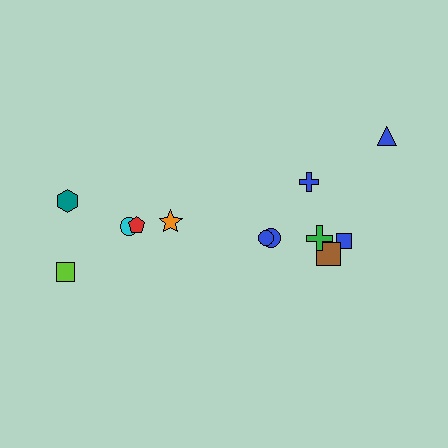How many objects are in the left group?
There are 5 objects.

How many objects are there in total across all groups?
There are 12 objects.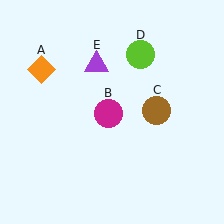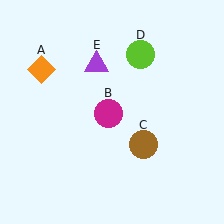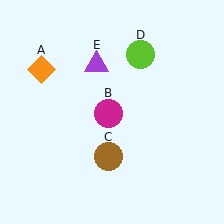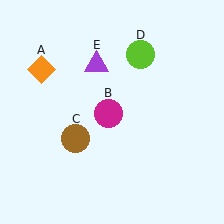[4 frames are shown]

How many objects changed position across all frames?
1 object changed position: brown circle (object C).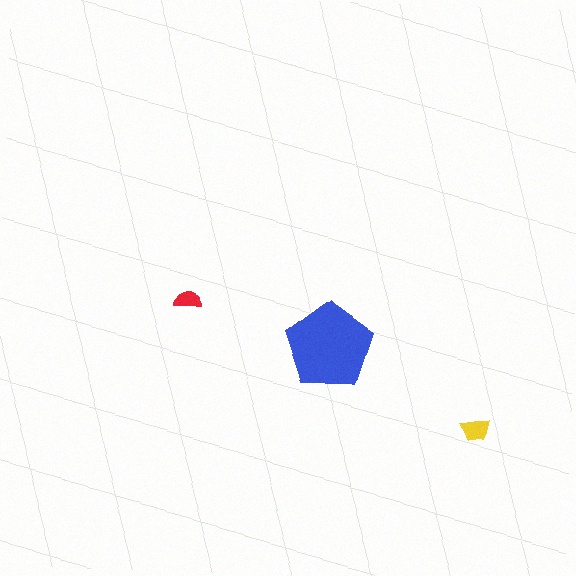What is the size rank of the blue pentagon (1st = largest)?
1st.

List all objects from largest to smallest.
The blue pentagon, the yellow trapezoid, the red semicircle.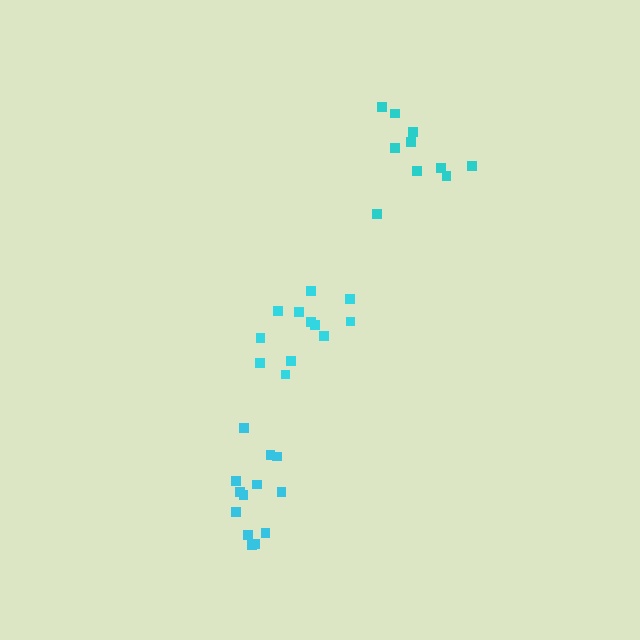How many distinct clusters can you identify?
There are 3 distinct clusters.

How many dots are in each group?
Group 1: 12 dots, Group 2: 13 dots, Group 3: 10 dots (35 total).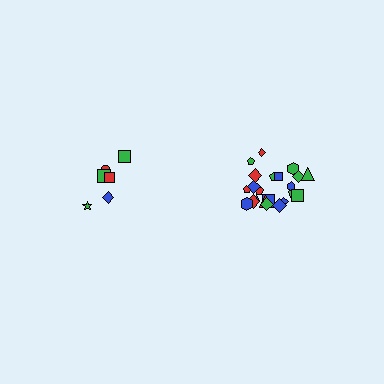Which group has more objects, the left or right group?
The right group.